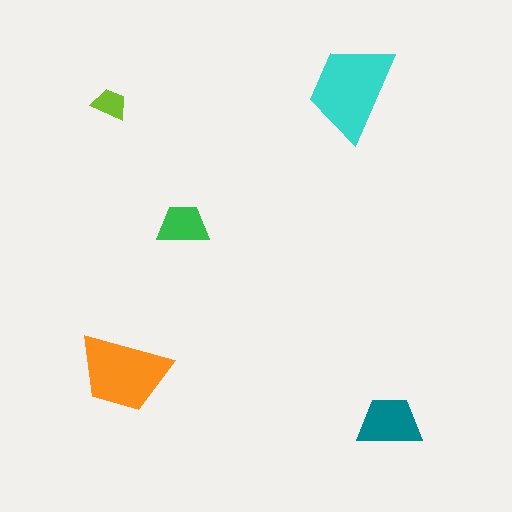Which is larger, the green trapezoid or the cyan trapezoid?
The cyan one.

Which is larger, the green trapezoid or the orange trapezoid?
The orange one.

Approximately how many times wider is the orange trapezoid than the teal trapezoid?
About 1.5 times wider.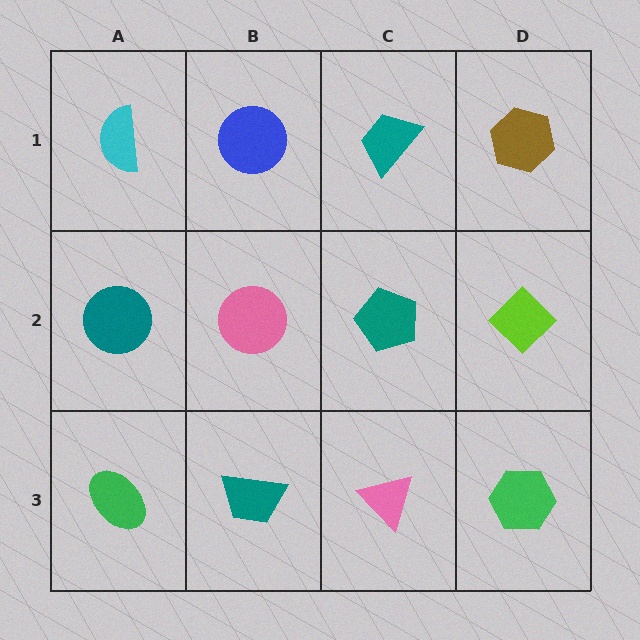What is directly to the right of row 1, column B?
A teal trapezoid.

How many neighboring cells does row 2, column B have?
4.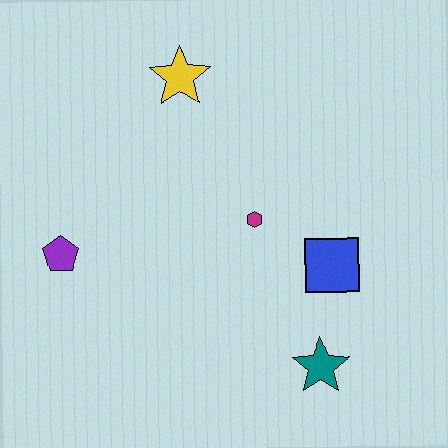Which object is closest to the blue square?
The magenta hexagon is closest to the blue square.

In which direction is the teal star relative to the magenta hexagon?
The teal star is below the magenta hexagon.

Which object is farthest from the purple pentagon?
The teal star is farthest from the purple pentagon.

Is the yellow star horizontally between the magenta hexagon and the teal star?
No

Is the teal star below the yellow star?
Yes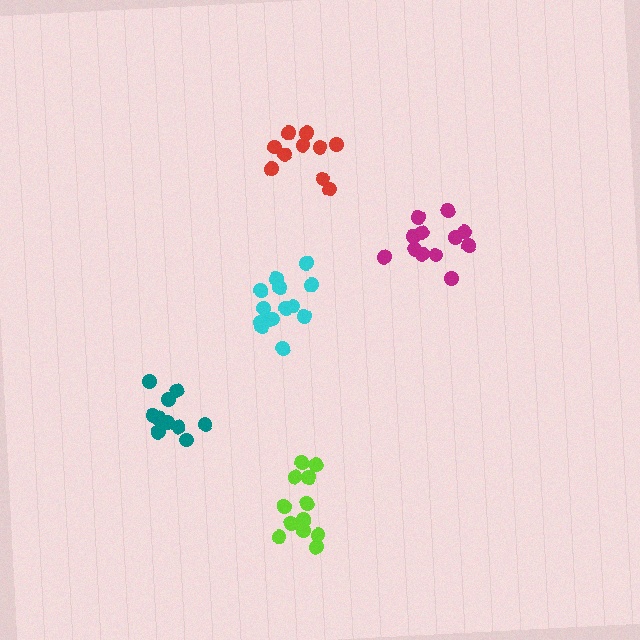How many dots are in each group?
Group 1: 10 dots, Group 2: 14 dots, Group 3: 10 dots, Group 4: 12 dots, Group 5: 12 dots (58 total).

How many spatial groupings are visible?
There are 5 spatial groupings.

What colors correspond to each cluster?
The clusters are colored: red, cyan, teal, lime, magenta.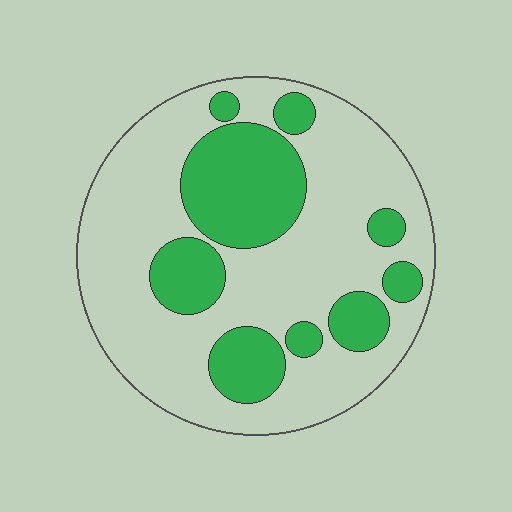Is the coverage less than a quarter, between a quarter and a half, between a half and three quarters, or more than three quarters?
Between a quarter and a half.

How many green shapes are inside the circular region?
9.